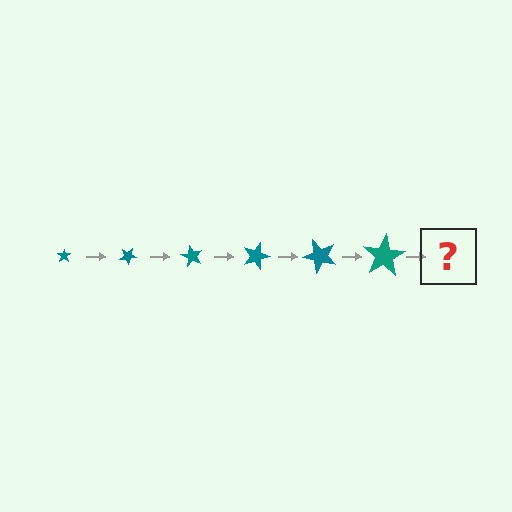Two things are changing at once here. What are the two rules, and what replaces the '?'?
The two rules are that the star grows larger each step and it rotates 30 degrees each step. The '?' should be a star, larger than the previous one and rotated 180 degrees from the start.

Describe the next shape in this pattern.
It should be a star, larger than the previous one and rotated 180 degrees from the start.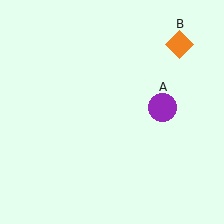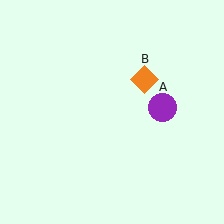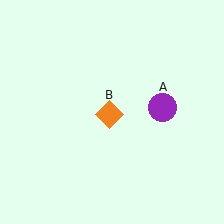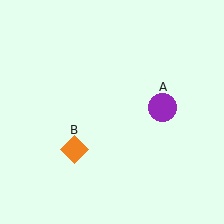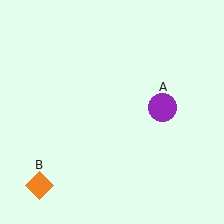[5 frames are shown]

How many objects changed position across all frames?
1 object changed position: orange diamond (object B).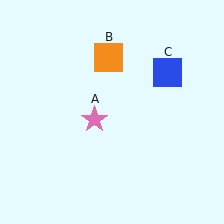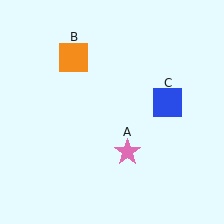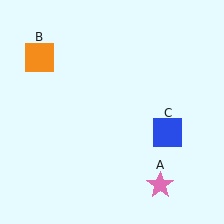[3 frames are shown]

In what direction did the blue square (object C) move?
The blue square (object C) moved down.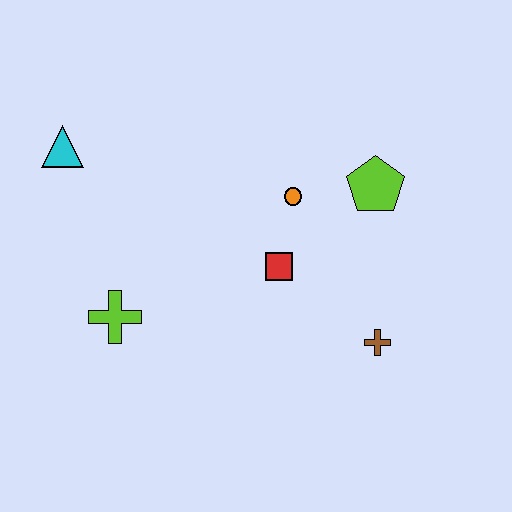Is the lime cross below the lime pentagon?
Yes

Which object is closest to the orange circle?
The red square is closest to the orange circle.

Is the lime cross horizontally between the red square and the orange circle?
No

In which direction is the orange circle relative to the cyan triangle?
The orange circle is to the right of the cyan triangle.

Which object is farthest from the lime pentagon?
The cyan triangle is farthest from the lime pentagon.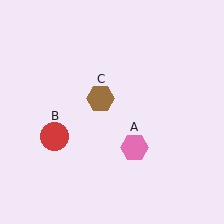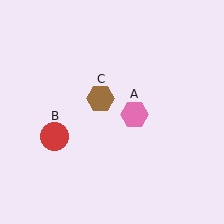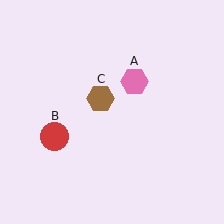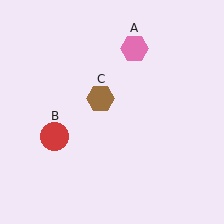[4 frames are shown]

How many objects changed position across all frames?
1 object changed position: pink hexagon (object A).